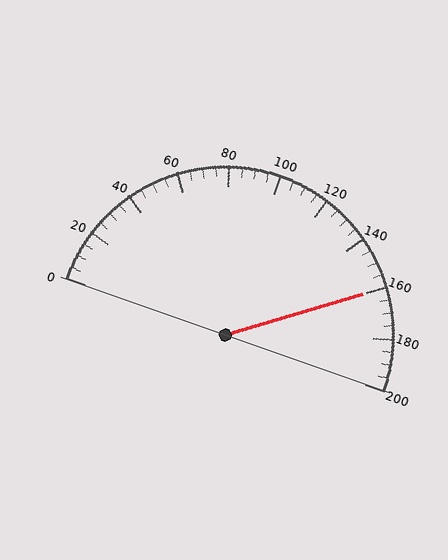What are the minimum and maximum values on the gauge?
The gauge ranges from 0 to 200.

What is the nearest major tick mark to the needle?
The nearest major tick mark is 160.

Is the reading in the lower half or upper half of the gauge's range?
The reading is in the upper half of the range (0 to 200).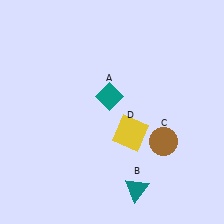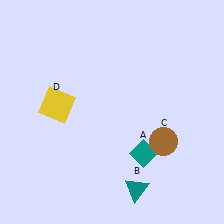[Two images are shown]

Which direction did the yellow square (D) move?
The yellow square (D) moved left.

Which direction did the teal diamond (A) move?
The teal diamond (A) moved down.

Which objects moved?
The objects that moved are: the teal diamond (A), the yellow square (D).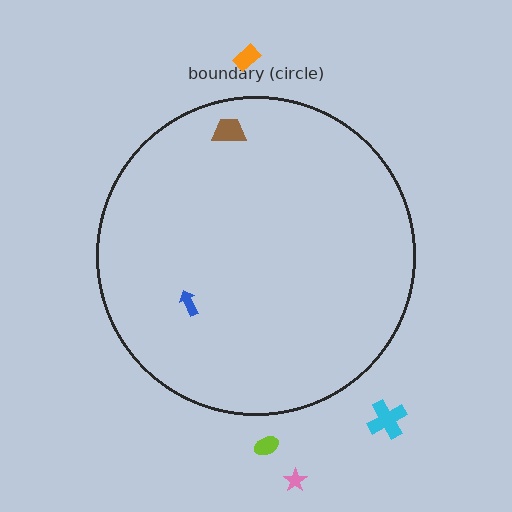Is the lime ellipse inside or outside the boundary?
Outside.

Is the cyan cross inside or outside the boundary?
Outside.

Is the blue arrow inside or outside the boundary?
Inside.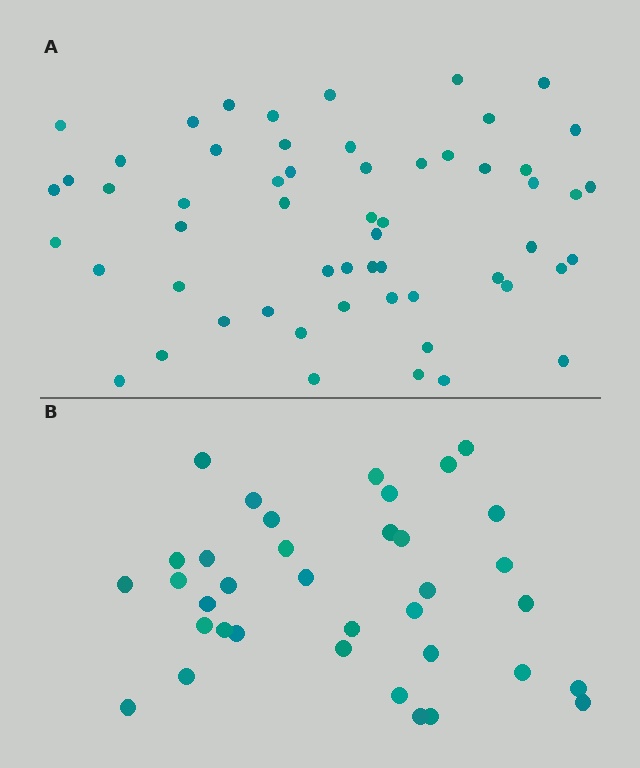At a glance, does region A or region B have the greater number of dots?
Region A (the top region) has more dots.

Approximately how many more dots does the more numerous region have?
Region A has approximately 20 more dots than region B.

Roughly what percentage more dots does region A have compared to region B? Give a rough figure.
About 60% more.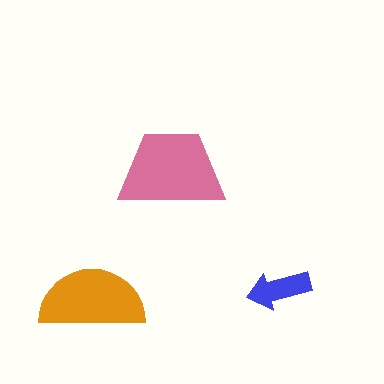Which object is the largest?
The pink trapezoid.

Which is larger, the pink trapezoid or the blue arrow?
The pink trapezoid.